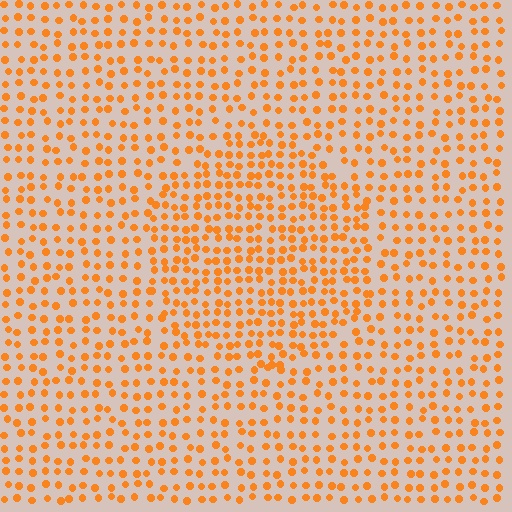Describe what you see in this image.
The image contains small orange elements arranged at two different densities. A circle-shaped region is visible where the elements are more densely packed than the surrounding area.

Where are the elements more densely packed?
The elements are more densely packed inside the circle boundary.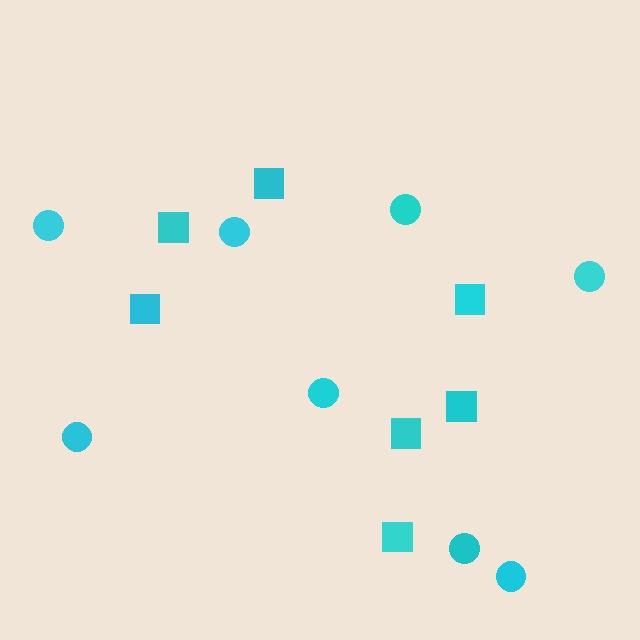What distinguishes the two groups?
There are 2 groups: one group of circles (8) and one group of squares (7).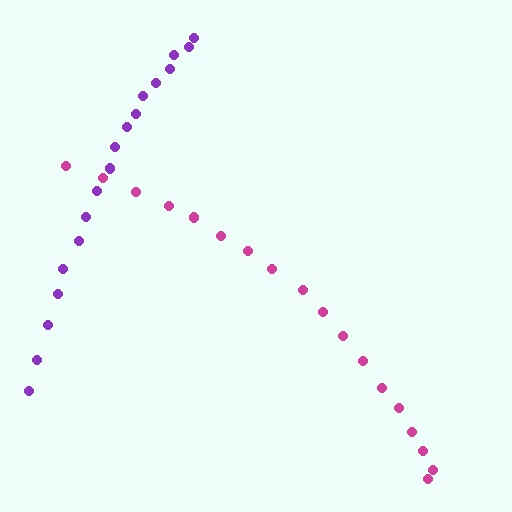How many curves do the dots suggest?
There are 2 distinct paths.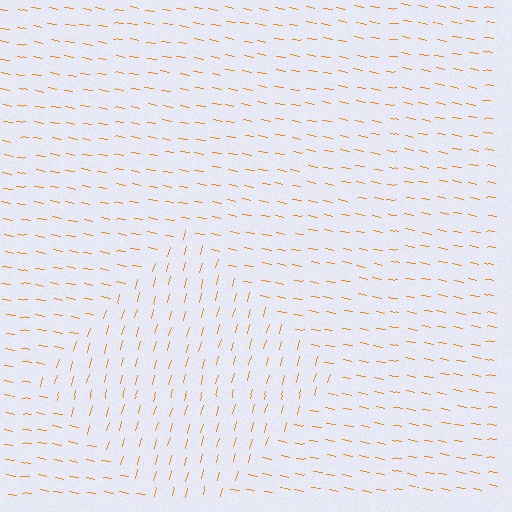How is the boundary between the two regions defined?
The boundary is defined purely by a change in line orientation (approximately 85 degrees difference). All lines are the same color and thickness.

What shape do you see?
I see a diamond.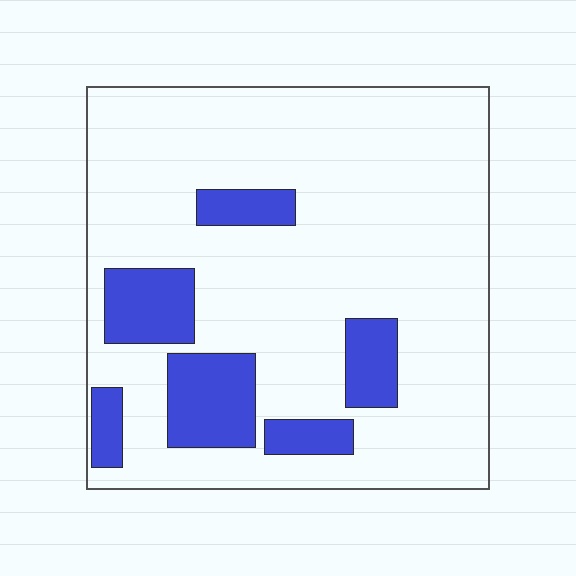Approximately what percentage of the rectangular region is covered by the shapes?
Approximately 20%.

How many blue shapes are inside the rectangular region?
6.